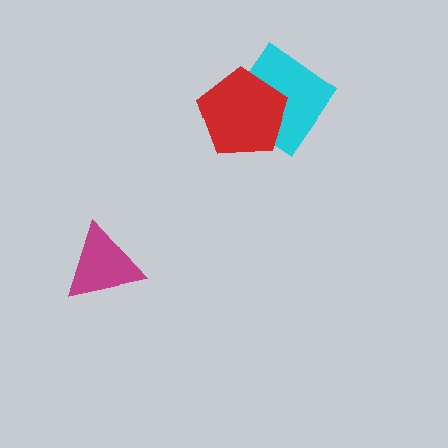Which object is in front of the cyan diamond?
The red pentagon is in front of the cyan diamond.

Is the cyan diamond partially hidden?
Yes, it is partially covered by another shape.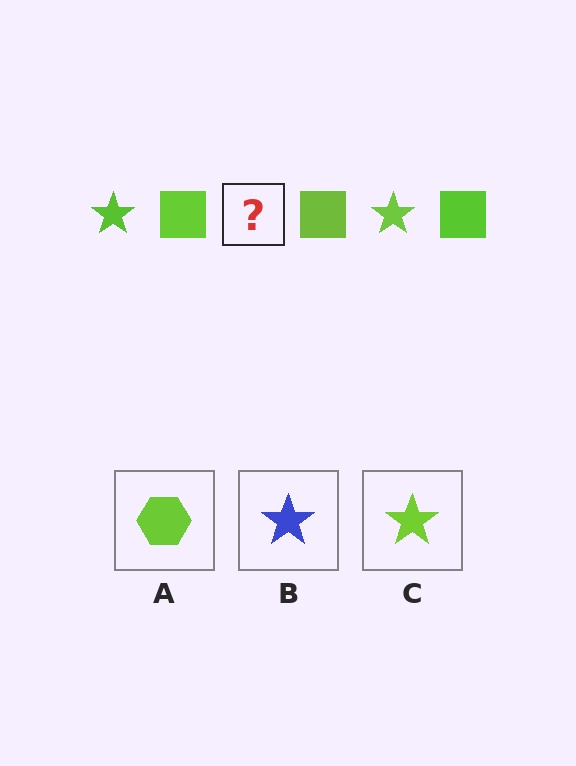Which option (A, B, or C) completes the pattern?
C.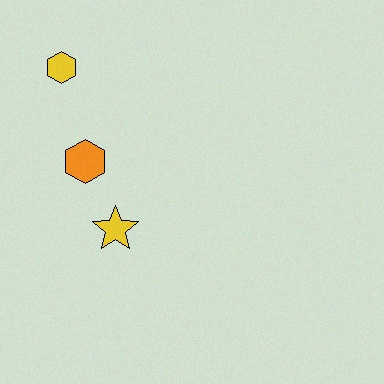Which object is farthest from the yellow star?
The yellow hexagon is farthest from the yellow star.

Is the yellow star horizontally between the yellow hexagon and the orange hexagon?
No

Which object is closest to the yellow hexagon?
The orange hexagon is closest to the yellow hexagon.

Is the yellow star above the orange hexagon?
No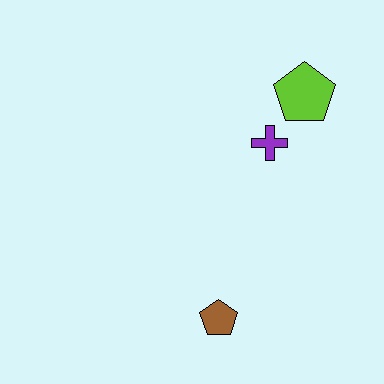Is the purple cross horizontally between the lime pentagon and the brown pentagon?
Yes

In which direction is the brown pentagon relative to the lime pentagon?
The brown pentagon is below the lime pentagon.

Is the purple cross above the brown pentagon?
Yes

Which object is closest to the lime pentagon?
The purple cross is closest to the lime pentagon.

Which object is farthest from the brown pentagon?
The lime pentagon is farthest from the brown pentagon.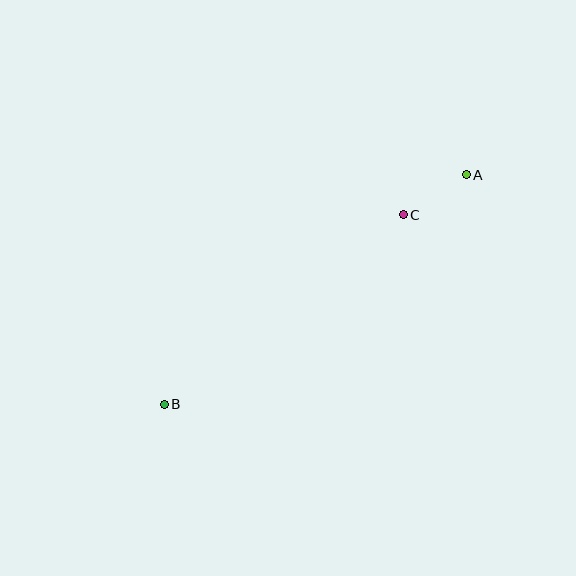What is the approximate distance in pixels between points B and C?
The distance between B and C is approximately 305 pixels.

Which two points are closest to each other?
Points A and C are closest to each other.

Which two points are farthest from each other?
Points A and B are farthest from each other.